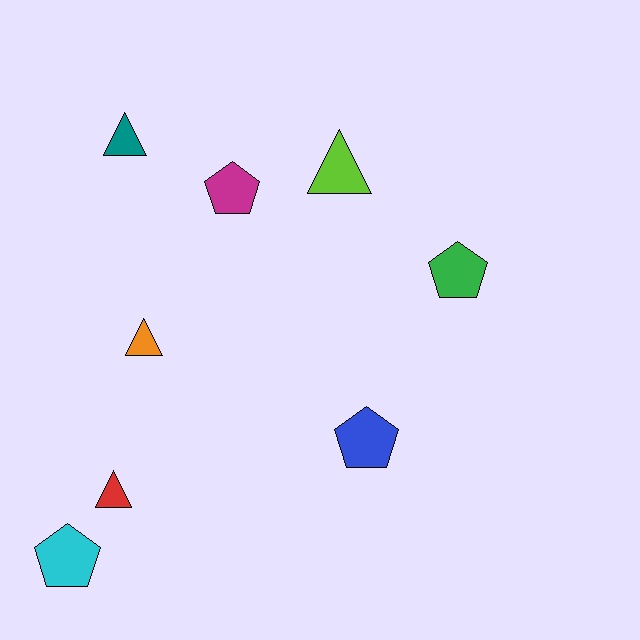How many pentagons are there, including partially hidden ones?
There are 4 pentagons.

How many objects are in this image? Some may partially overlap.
There are 8 objects.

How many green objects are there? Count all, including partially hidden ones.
There is 1 green object.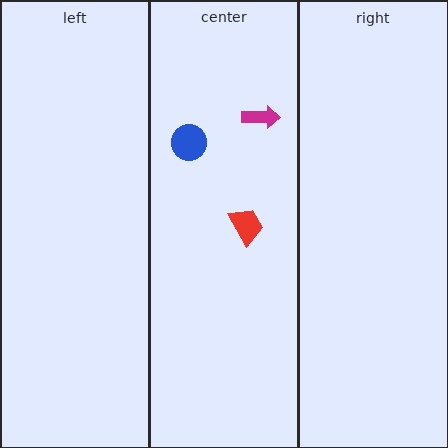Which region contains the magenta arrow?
The center region.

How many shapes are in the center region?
3.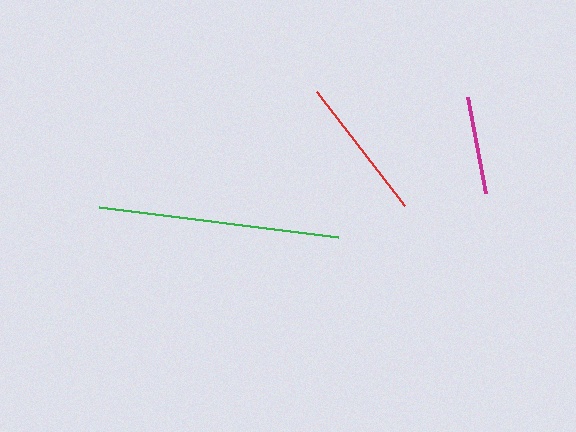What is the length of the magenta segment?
The magenta segment is approximately 98 pixels long.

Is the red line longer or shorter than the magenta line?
The red line is longer than the magenta line.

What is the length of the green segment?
The green segment is approximately 241 pixels long.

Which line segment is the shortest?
The magenta line is the shortest at approximately 98 pixels.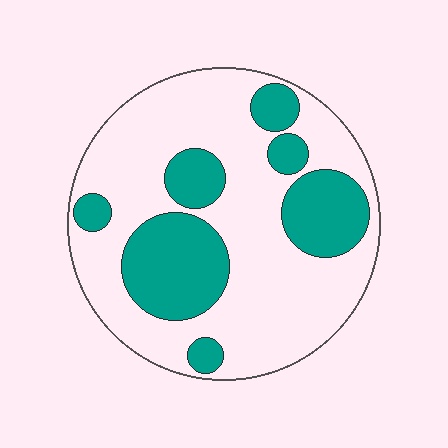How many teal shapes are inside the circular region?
7.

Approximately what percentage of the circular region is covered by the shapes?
Approximately 30%.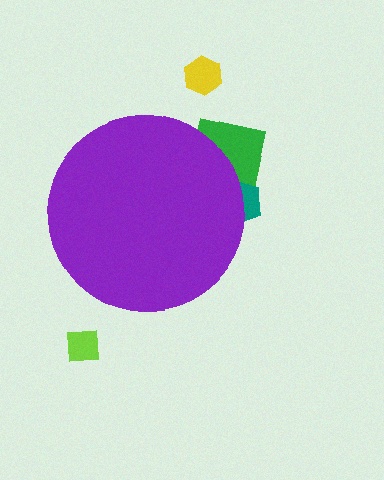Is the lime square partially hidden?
No, the lime square is fully visible.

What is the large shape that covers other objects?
A purple circle.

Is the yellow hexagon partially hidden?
No, the yellow hexagon is fully visible.